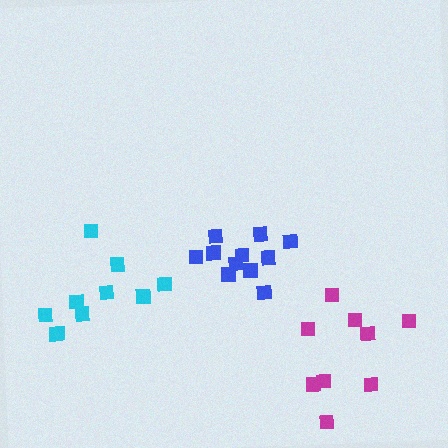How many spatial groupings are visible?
There are 3 spatial groupings.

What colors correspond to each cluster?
The clusters are colored: magenta, blue, cyan.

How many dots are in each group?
Group 1: 9 dots, Group 2: 11 dots, Group 3: 10 dots (30 total).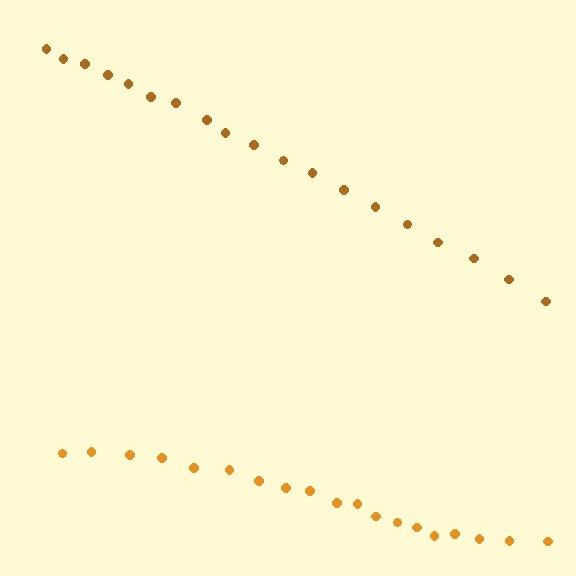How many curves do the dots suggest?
There are 2 distinct paths.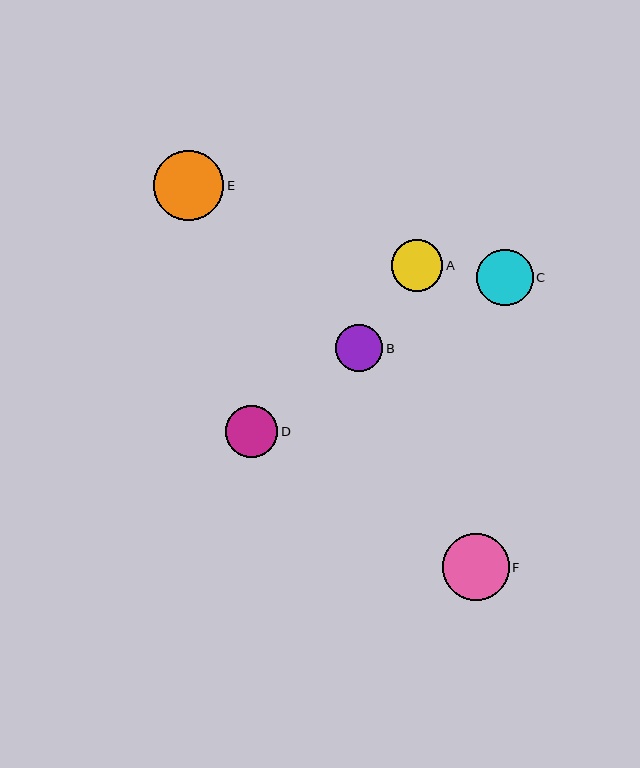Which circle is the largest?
Circle E is the largest with a size of approximately 70 pixels.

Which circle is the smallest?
Circle B is the smallest with a size of approximately 48 pixels.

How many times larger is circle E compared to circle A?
Circle E is approximately 1.4 times the size of circle A.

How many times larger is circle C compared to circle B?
Circle C is approximately 1.2 times the size of circle B.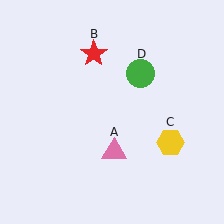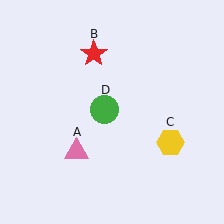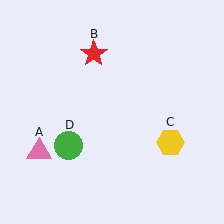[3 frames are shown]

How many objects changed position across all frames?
2 objects changed position: pink triangle (object A), green circle (object D).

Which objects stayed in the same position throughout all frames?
Red star (object B) and yellow hexagon (object C) remained stationary.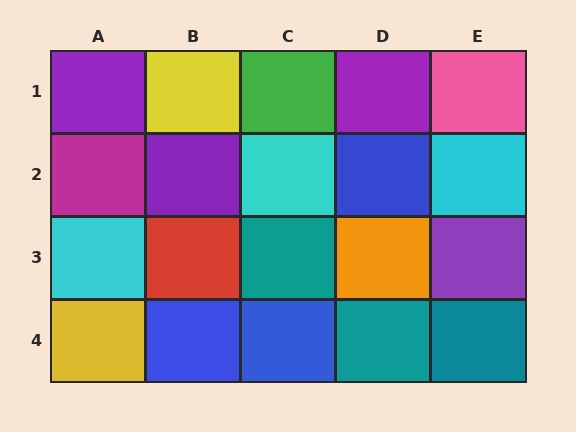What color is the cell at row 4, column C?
Blue.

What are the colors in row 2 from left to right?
Magenta, purple, cyan, blue, cyan.